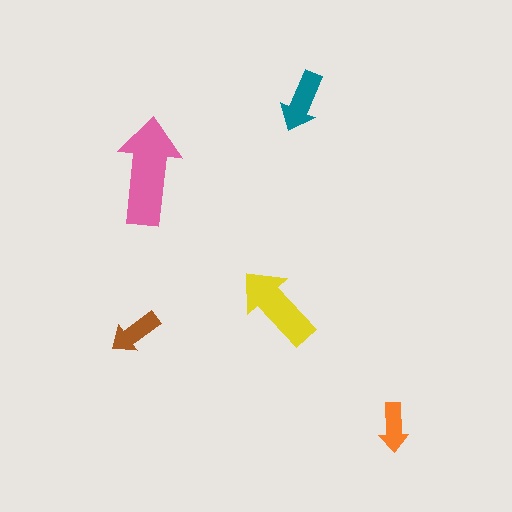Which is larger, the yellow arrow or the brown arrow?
The yellow one.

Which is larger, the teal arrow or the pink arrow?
The pink one.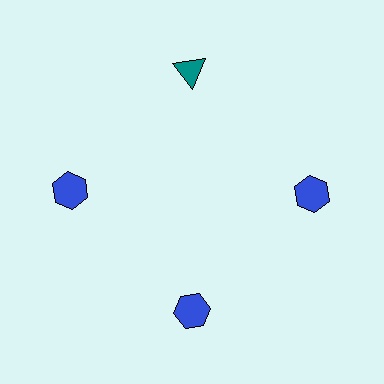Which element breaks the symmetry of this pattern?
The teal triangle at roughly the 12 o'clock position breaks the symmetry. All other shapes are blue hexagons.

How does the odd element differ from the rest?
It differs in both color (teal instead of blue) and shape (triangle instead of hexagon).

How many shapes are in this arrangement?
There are 4 shapes arranged in a ring pattern.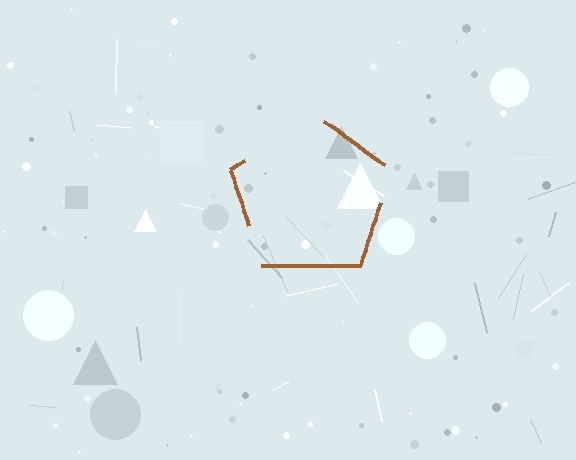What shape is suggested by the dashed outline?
The dashed outline suggests a pentagon.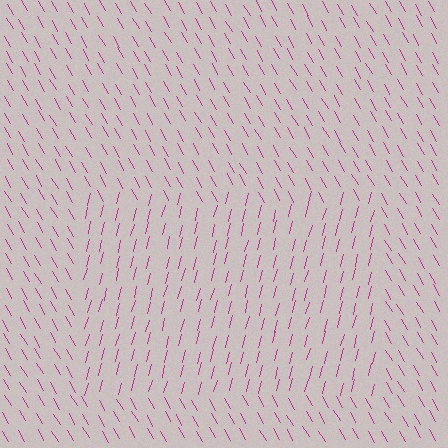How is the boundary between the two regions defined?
The boundary is defined purely by a change in line orientation (approximately 45 degrees difference). All lines are the same color and thickness.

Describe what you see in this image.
The image is filled with small magenta line segments. A rectangle region in the image has lines oriented differently from the surrounding lines, creating a visible texture boundary.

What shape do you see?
I see a rectangle.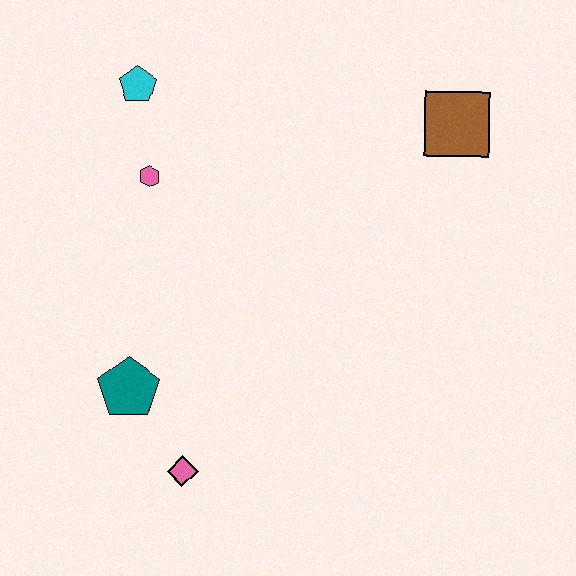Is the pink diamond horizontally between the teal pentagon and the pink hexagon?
No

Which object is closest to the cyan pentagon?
The pink hexagon is closest to the cyan pentagon.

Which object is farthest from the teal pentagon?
The brown square is farthest from the teal pentagon.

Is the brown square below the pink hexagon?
No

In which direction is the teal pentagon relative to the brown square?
The teal pentagon is to the left of the brown square.